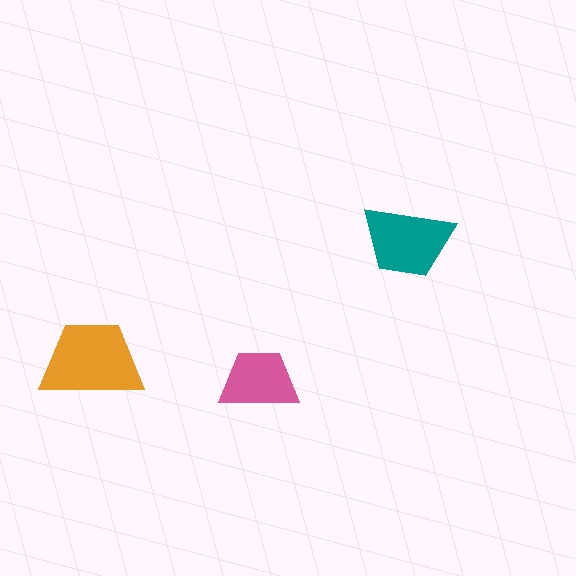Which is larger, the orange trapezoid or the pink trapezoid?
The orange one.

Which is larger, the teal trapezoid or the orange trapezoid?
The orange one.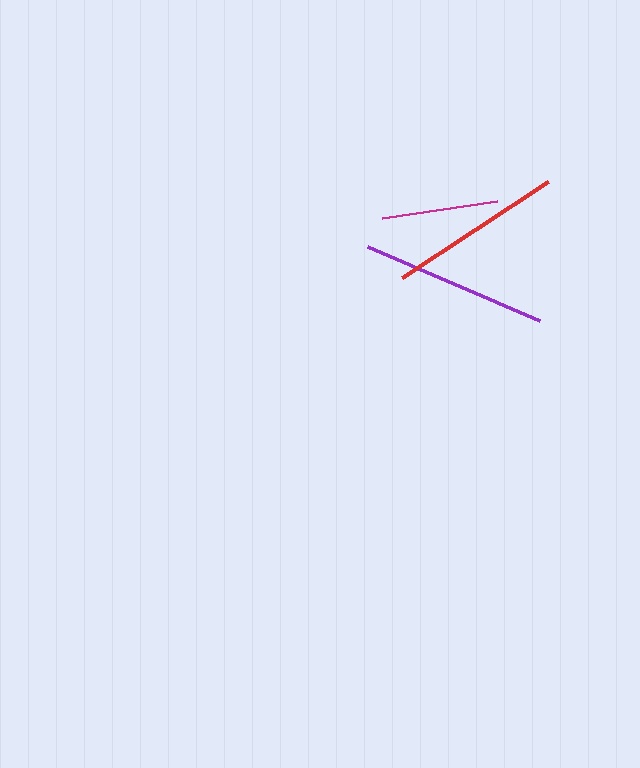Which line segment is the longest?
The purple line is the longest at approximately 188 pixels.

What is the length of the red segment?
The red segment is approximately 175 pixels long.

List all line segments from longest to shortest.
From longest to shortest: purple, red, magenta.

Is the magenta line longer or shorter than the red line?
The red line is longer than the magenta line.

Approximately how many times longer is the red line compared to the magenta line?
The red line is approximately 1.5 times the length of the magenta line.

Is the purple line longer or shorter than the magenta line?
The purple line is longer than the magenta line.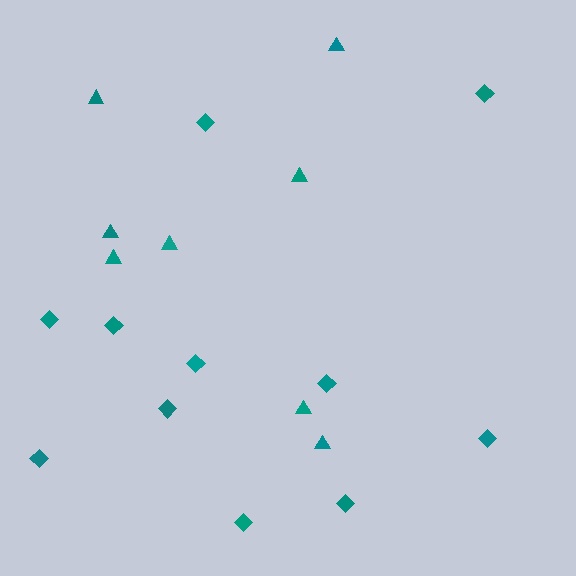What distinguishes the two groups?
There are 2 groups: one group of diamonds (11) and one group of triangles (8).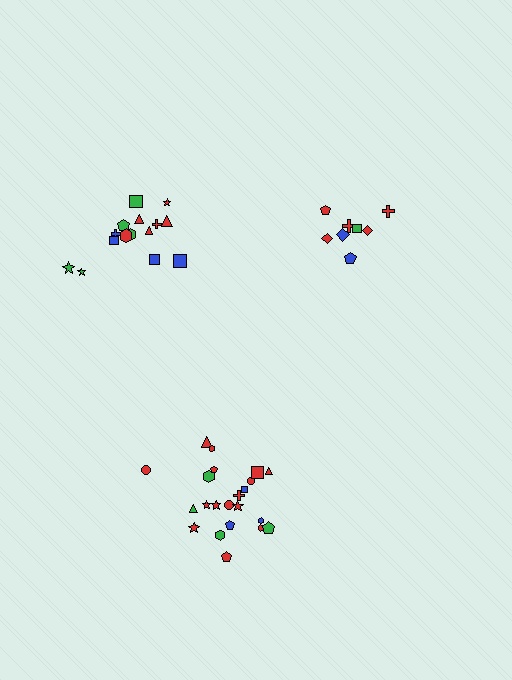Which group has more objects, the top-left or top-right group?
The top-left group.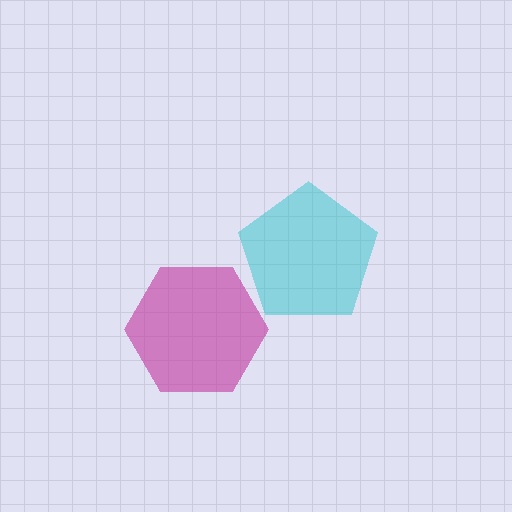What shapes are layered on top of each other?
The layered shapes are: a magenta hexagon, a cyan pentagon.